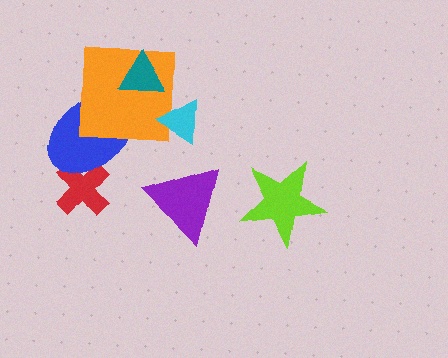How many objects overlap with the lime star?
0 objects overlap with the lime star.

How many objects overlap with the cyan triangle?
1 object overlaps with the cyan triangle.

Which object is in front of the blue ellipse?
The orange square is in front of the blue ellipse.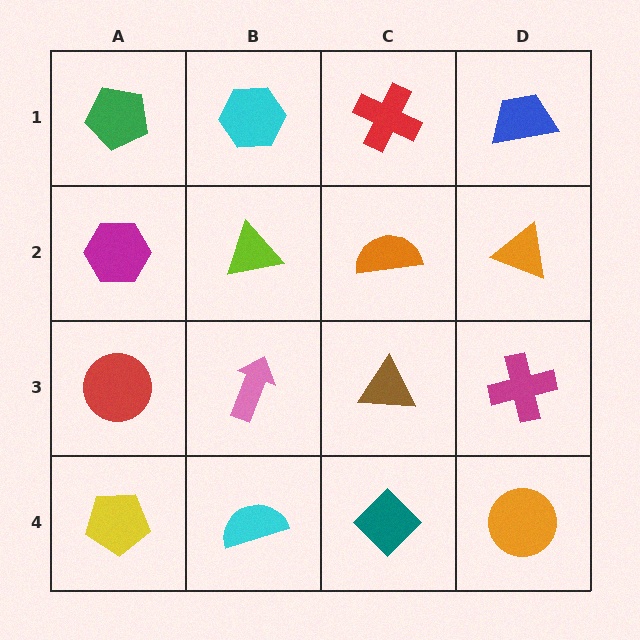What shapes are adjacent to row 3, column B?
A lime triangle (row 2, column B), a cyan semicircle (row 4, column B), a red circle (row 3, column A), a brown triangle (row 3, column C).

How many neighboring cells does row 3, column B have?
4.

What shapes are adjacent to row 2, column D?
A blue trapezoid (row 1, column D), a magenta cross (row 3, column D), an orange semicircle (row 2, column C).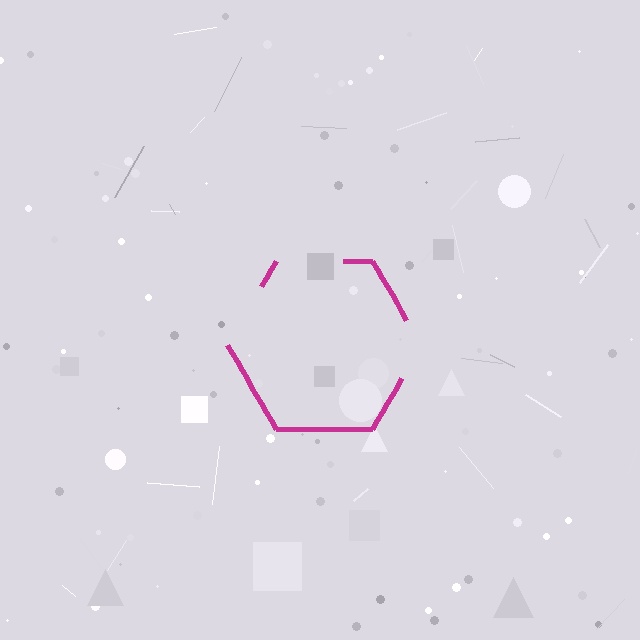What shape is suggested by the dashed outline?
The dashed outline suggests a hexagon.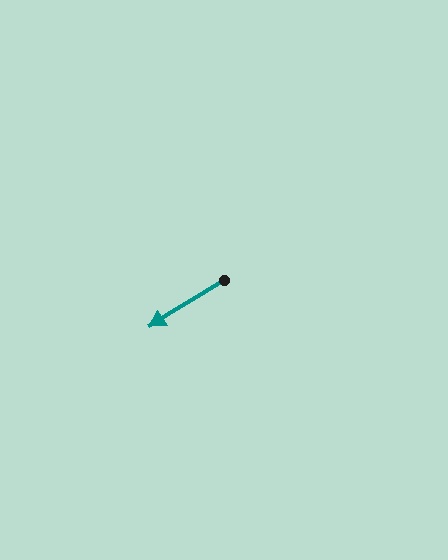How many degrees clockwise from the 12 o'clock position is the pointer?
Approximately 238 degrees.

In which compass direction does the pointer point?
Southwest.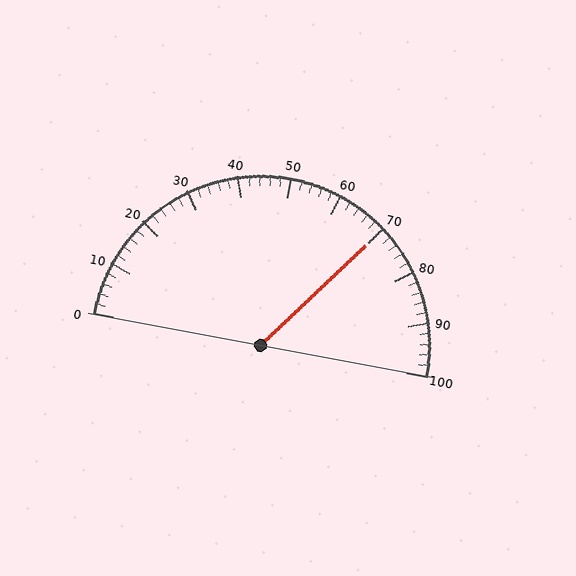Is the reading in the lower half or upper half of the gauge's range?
The reading is in the upper half of the range (0 to 100).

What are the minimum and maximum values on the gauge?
The gauge ranges from 0 to 100.